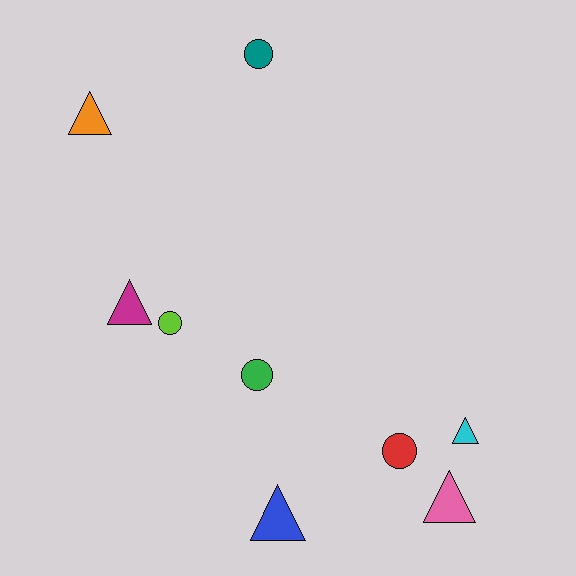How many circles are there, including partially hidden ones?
There are 4 circles.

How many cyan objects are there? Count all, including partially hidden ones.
There is 1 cyan object.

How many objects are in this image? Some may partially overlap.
There are 9 objects.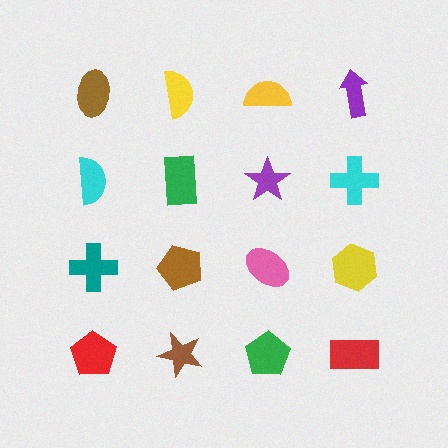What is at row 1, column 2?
A yellow semicircle.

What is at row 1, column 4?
A purple arrow.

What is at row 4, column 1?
A red pentagon.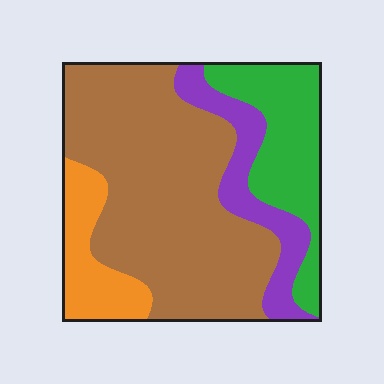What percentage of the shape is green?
Green takes up about one fifth (1/5) of the shape.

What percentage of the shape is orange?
Orange takes up about one eighth (1/8) of the shape.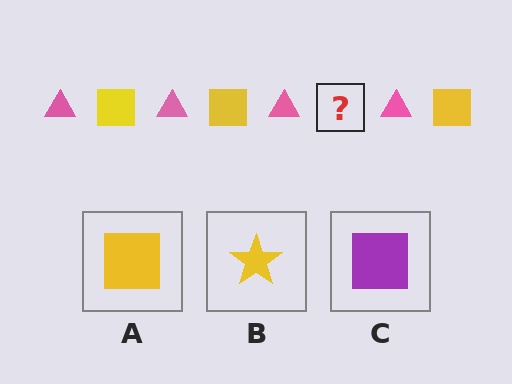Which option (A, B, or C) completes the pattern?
A.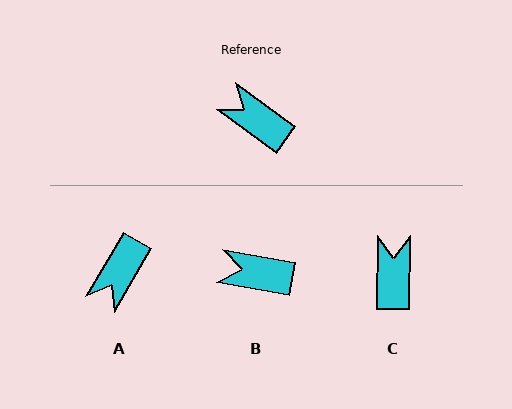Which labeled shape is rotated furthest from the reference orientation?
A, about 95 degrees away.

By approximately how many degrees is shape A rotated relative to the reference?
Approximately 95 degrees counter-clockwise.